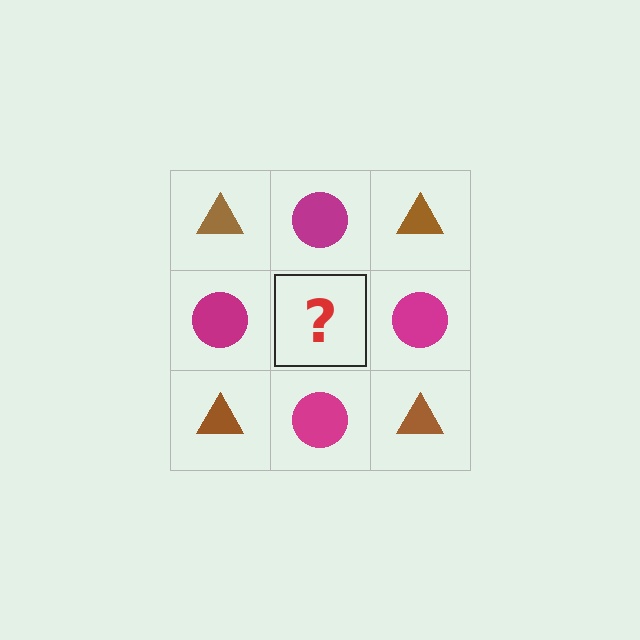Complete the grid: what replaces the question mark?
The question mark should be replaced with a brown triangle.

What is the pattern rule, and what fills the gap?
The rule is that it alternates brown triangle and magenta circle in a checkerboard pattern. The gap should be filled with a brown triangle.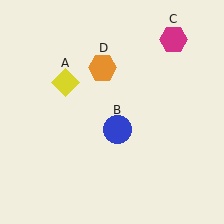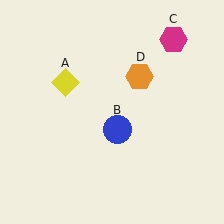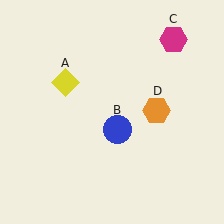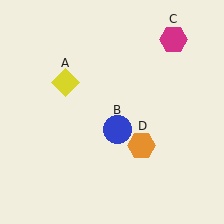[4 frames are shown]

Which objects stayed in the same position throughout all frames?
Yellow diamond (object A) and blue circle (object B) and magenta hexagon (object C) remained stationary.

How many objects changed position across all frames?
1 object changed position: orange hexagon (object D).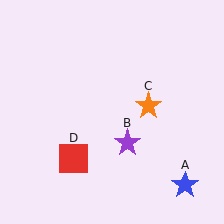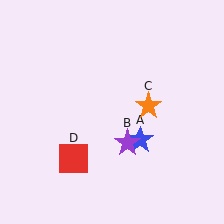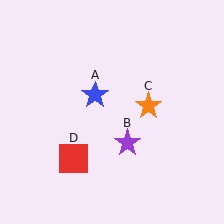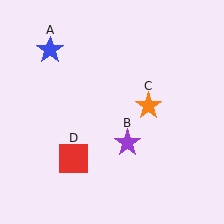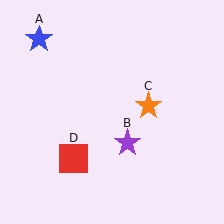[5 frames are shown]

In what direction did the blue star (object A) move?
The blue star (object A) moved up and to the left.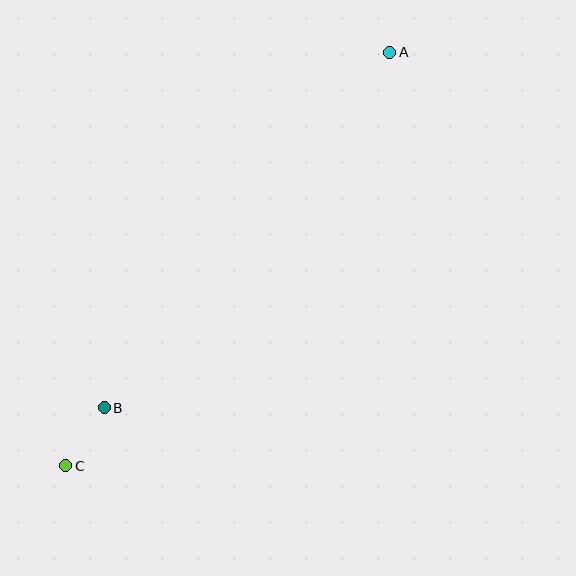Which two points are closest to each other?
Points B and C are closest to each other.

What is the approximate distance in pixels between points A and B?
The distance between A and B is approximately 456 pixels.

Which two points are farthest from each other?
Points A and C are farthest from each other.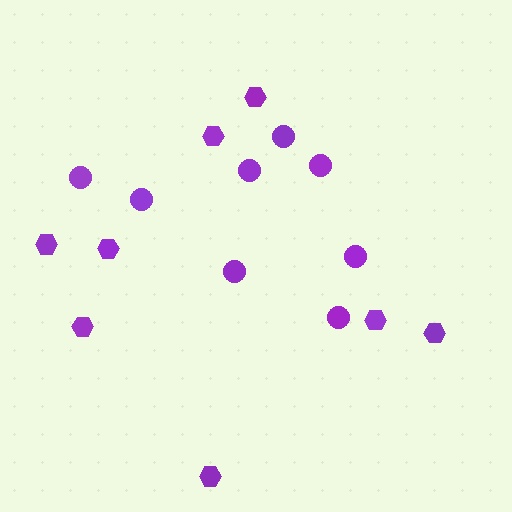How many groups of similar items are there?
There are 2 groups: one group of circles (8) and one group of hexagons (8).